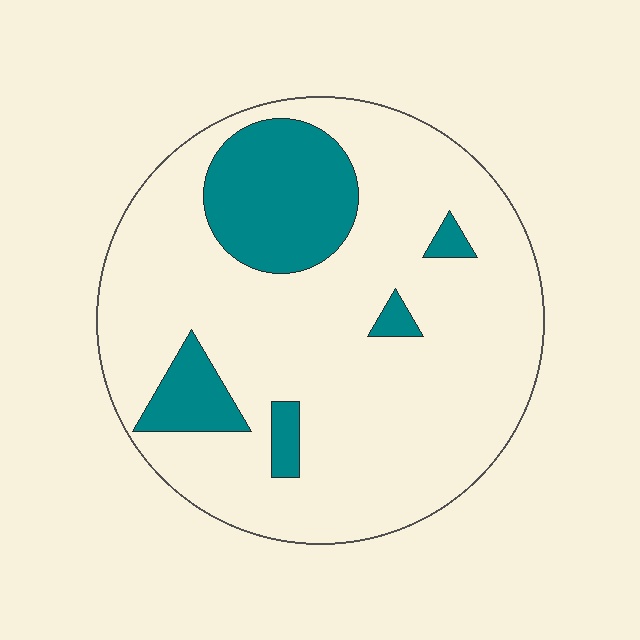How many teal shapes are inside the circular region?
5.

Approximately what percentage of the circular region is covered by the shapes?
Approximately 20%.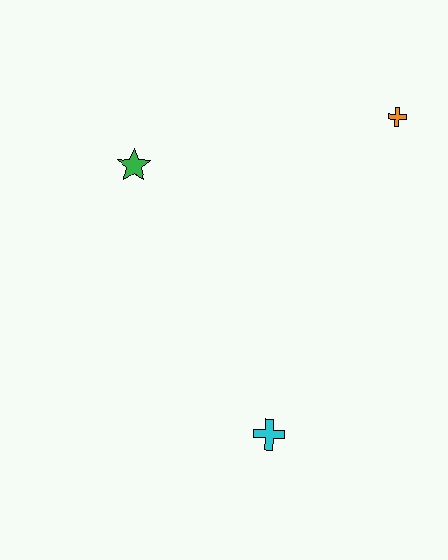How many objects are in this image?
There are 3 objects.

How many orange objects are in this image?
There is 1 orange object.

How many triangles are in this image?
There are no triangles.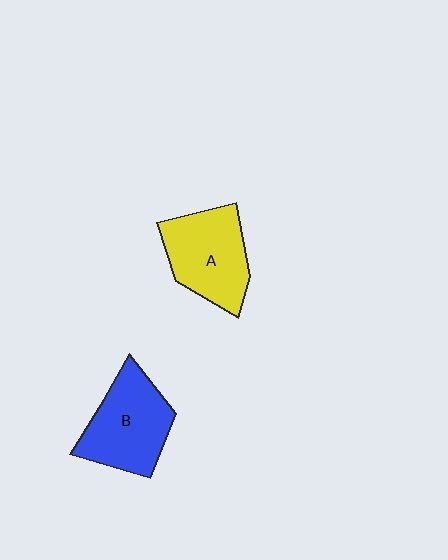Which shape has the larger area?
Shape B (blue).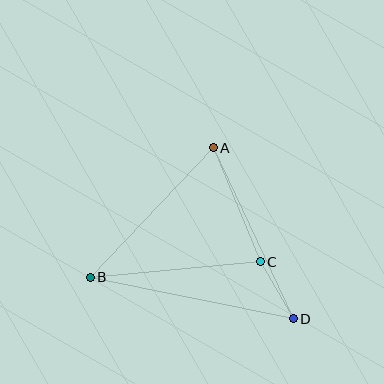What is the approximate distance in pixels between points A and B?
The distance between A and B is approximately 178 pixels.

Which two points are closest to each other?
Points C and D are closest to each other.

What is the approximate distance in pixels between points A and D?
The distance between A and D is approximately 189 pixels.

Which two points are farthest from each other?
Points B and D are farthest from each other.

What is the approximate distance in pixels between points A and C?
The distance between A and C is approximately 123 pixels.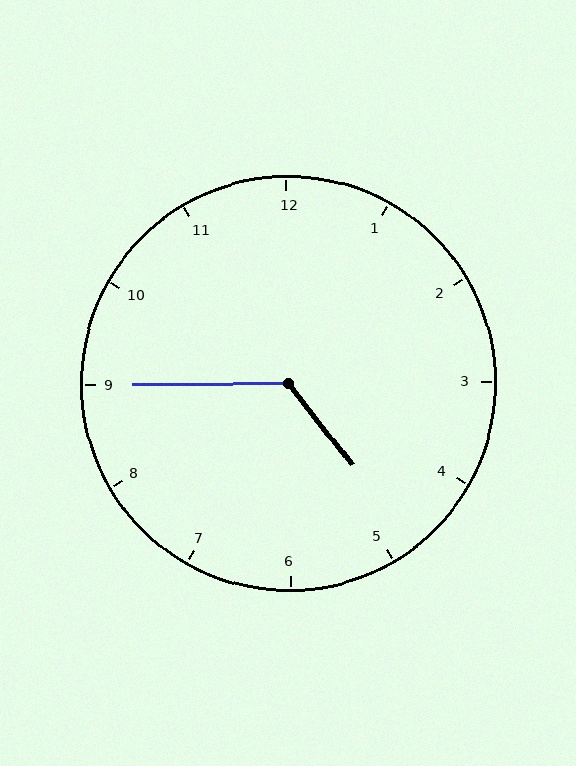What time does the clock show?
4:45.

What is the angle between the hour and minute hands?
Approximately 128 degrees.